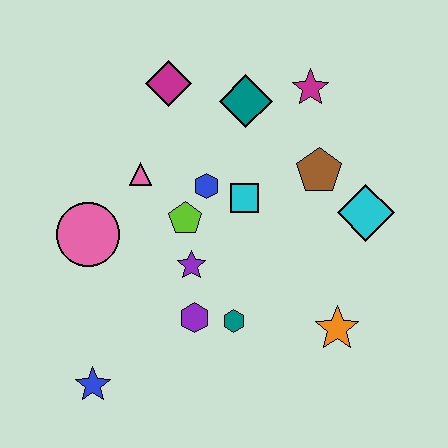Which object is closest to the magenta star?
The teal diamond is closest to the magenta star.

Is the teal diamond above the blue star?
Yes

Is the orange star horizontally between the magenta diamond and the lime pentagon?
No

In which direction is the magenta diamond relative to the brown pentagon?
The magenta diamond is to the left of the brown pentagon.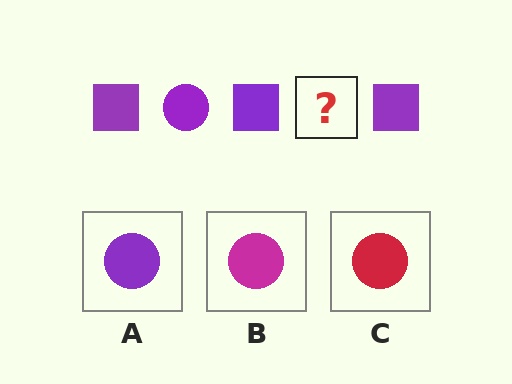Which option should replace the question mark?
Option A.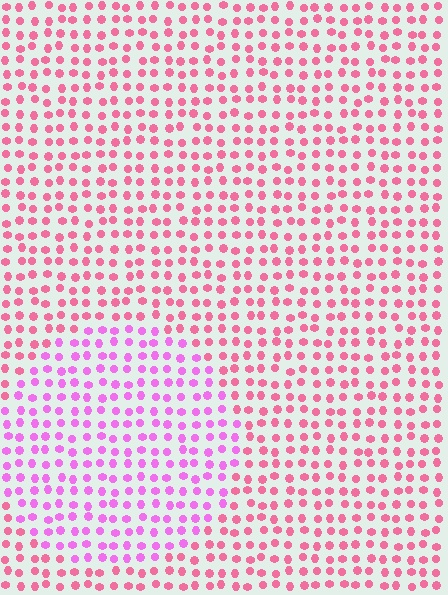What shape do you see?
I see a circle.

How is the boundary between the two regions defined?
The boundary is defined purely by a slight shift in hue (about 37 degrees). Spacing, size, and orientation are identical on both sides.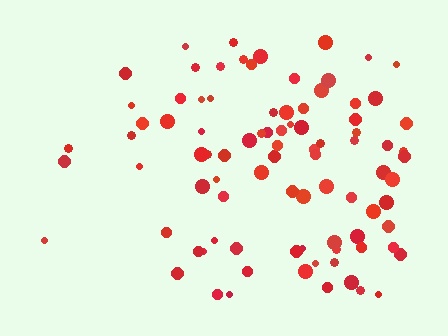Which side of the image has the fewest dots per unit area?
The left.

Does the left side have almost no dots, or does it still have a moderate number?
Still a moderate number, just noticeably fewer than the right.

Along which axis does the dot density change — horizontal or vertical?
Horizontal.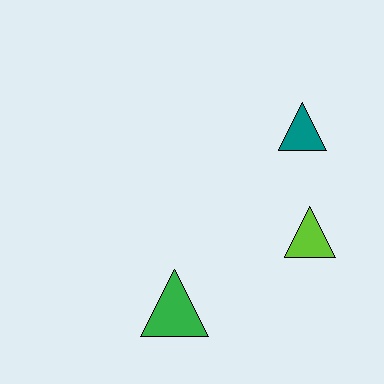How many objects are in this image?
There are 3 objects.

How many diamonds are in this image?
There are no diamonds.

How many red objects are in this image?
There are no red objects.